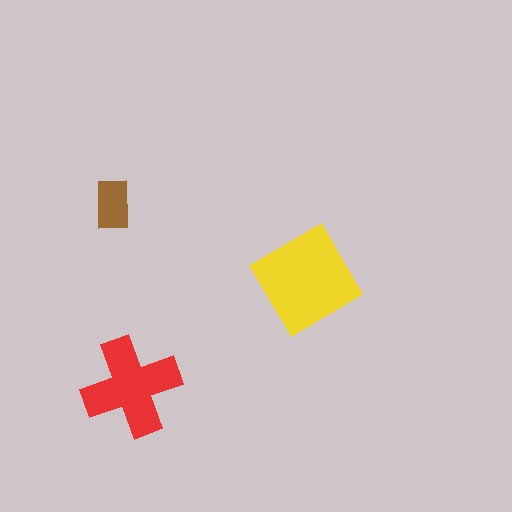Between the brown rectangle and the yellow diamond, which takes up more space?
The yellow diamond.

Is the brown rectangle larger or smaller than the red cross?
Smaller.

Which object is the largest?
The yellow diamond.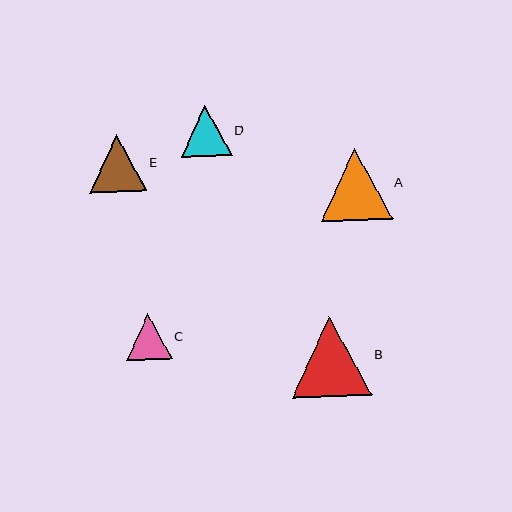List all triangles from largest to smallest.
From largest to smallest: B, A, E, D, C.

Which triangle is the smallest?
Triangle C is the smallest with a size of approximately 46 pixels.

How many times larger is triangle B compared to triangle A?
Triangle B is approximately 1.1 times the size of triangle A.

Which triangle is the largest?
Triangle B is the largest with a size of approximately 80 pixels.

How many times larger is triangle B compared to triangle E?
Triangle B is approximately 1.4 times the size of triangle E.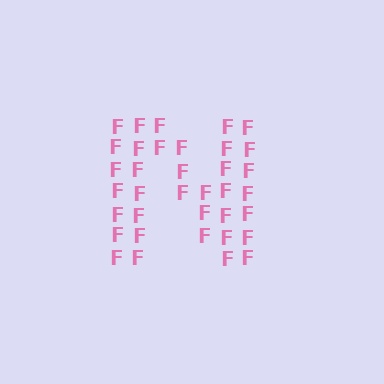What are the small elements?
The small elements are letter F's.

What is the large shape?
The large shape is the letter N.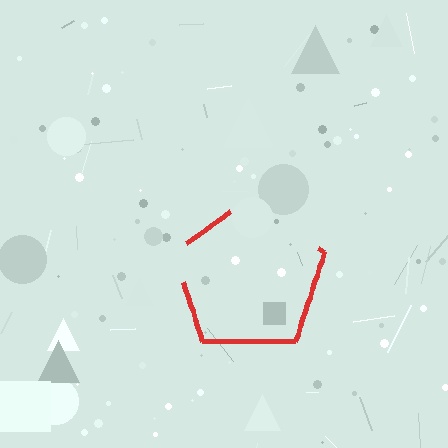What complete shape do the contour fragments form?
The contour fragments form a pentagon.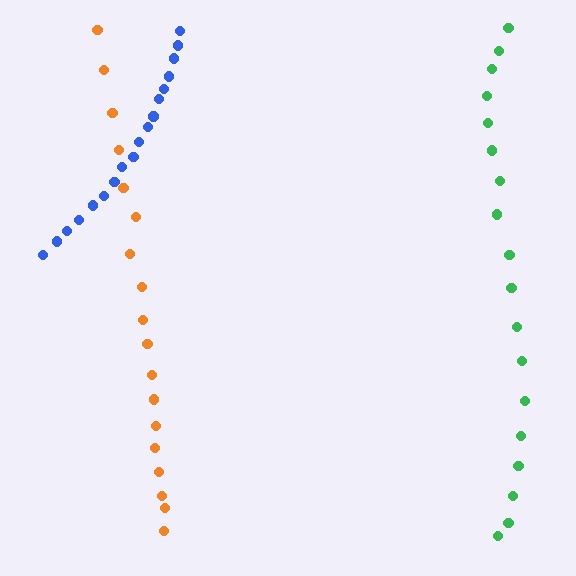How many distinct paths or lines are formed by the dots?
There are 3 distinct paths.